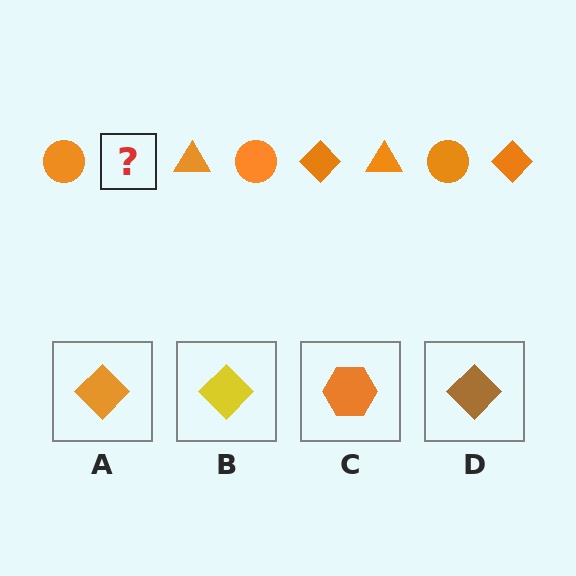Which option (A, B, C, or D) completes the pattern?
A.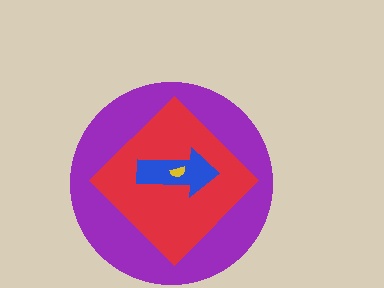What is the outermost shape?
The purple circle.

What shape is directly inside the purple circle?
The red diamond.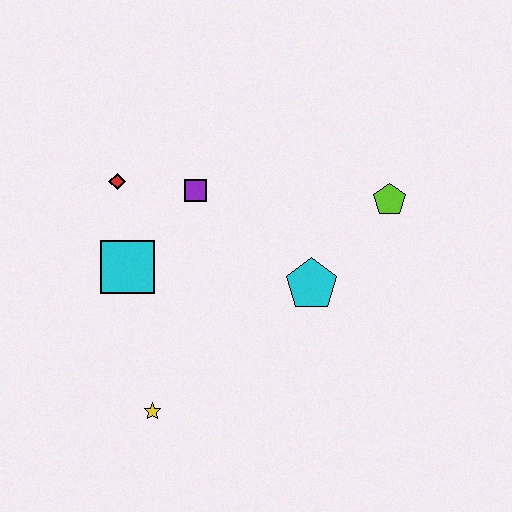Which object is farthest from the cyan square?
The lime pentagon is farthest from the cyan square.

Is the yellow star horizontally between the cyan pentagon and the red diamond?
Yes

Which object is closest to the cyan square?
The red diamond is closest to the cyan square.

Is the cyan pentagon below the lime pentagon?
Yes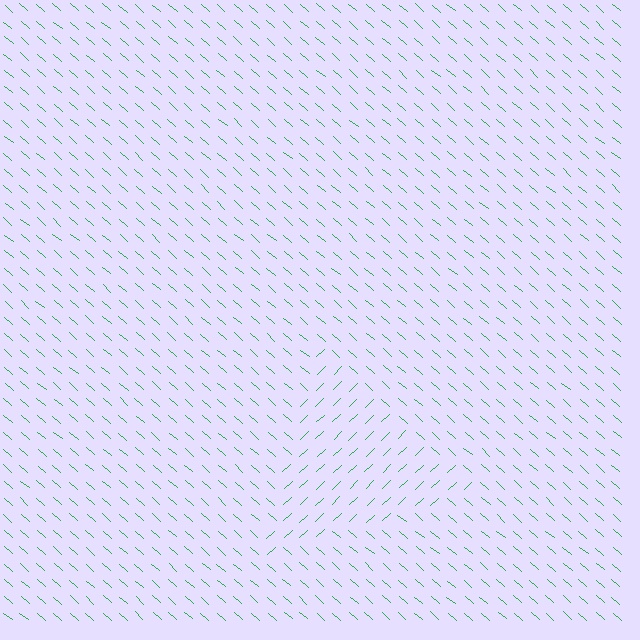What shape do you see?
I see a triangle.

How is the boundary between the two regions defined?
The boundary is defined purely by a change in line orientation (approximately 84 degrees difference). All lines are the same color and thickness.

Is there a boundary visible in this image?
Yes, there is a texture boundary formed by a change in line orientation.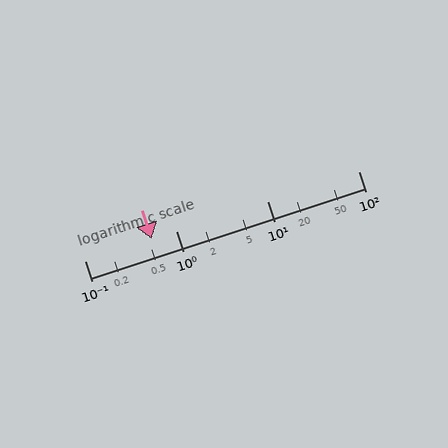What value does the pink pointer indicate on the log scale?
The pointer indicates approximately 0.54.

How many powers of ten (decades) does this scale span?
The scale spans 3 decades, from 0.1 to 100.